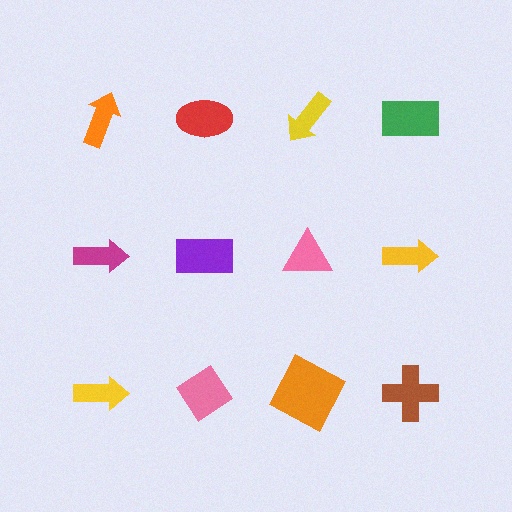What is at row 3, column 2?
A pink diamond.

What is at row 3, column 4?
A brown cross.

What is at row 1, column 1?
An orange arrow.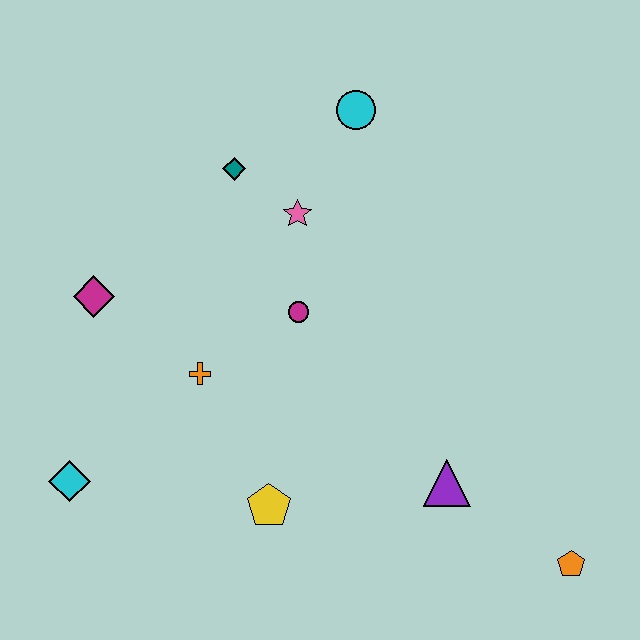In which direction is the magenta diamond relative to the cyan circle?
The magenta diamond is to the left of the cyan circle.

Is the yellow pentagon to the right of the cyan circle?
No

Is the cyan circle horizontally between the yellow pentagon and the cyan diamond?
No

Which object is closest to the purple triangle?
The orange pentagon is closest to the purple triangle.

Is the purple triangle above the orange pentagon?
Yes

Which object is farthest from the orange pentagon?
The magenta diamond is farthest from the orange pentagon.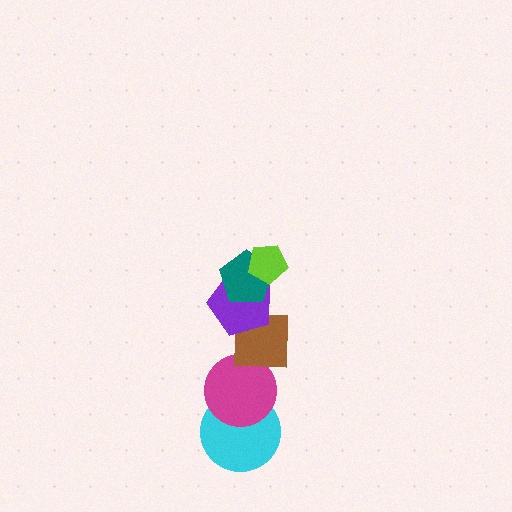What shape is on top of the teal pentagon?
The lime pentagon is on top of the teal pentagon.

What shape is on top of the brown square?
The purple pentagon is on top of the brown square.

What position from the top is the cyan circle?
The cyan circle is 6th from the top.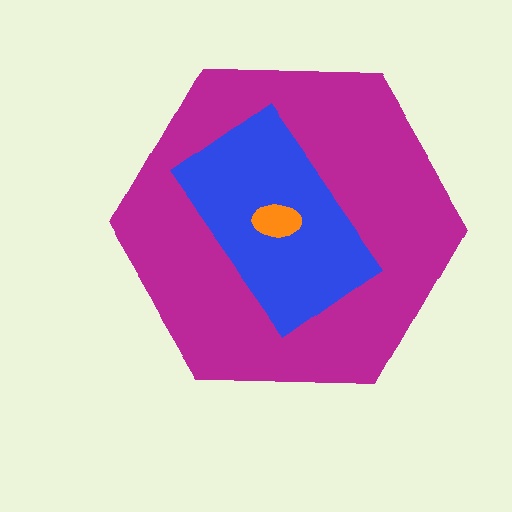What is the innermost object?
The orange ellipse.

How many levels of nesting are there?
3.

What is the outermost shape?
The magenta hexagon.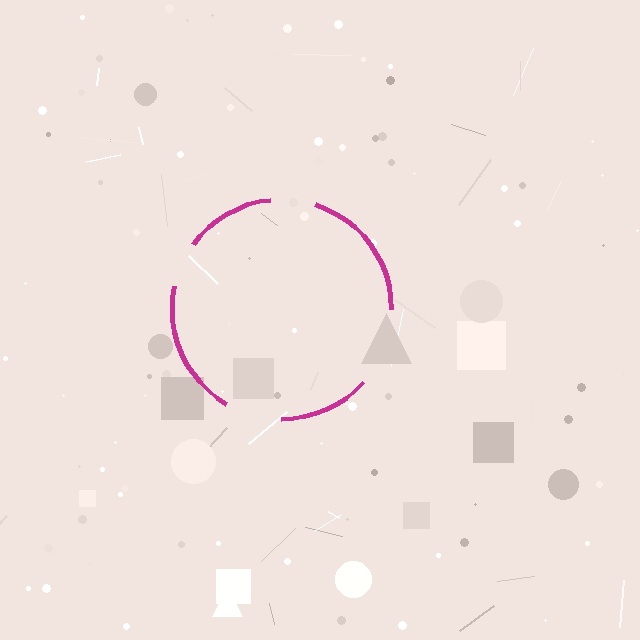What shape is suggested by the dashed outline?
The dashed outline suggests a circle.